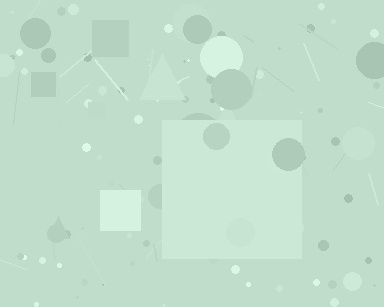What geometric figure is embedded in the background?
A square is embedded in the background.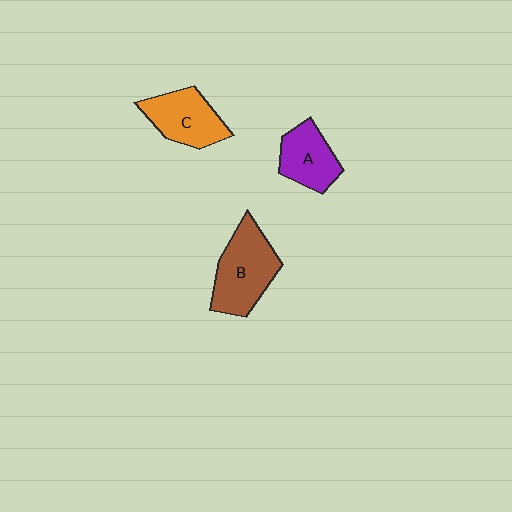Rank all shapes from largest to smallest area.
From largest to smallest: B (brown), C (orange), A (purple).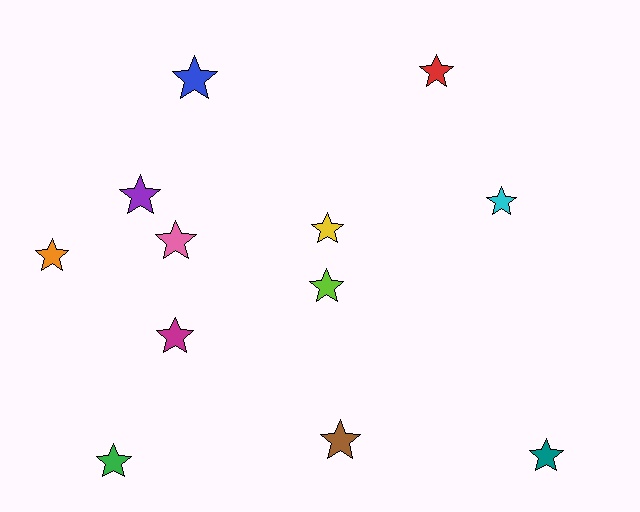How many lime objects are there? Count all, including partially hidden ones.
There is 1 lime object.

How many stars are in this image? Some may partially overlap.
There are 12 stars.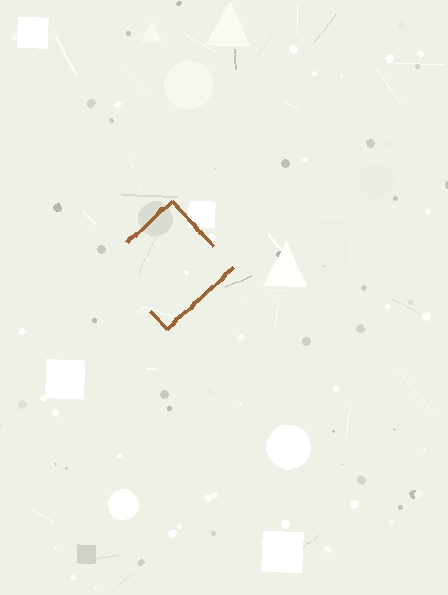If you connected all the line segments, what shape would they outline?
They would outline a diamond.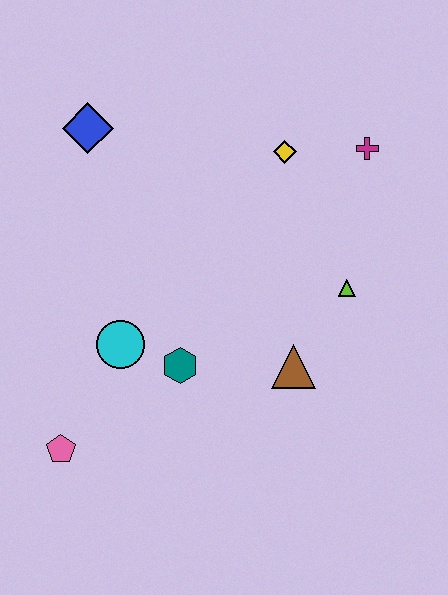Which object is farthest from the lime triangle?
The pink pentagon is farthest from the lime triangle.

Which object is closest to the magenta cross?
The yellow diamond is closest to the magenta cross.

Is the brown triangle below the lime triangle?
Yes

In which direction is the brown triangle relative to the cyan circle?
The brown triangle is to the right of the cyan circle.